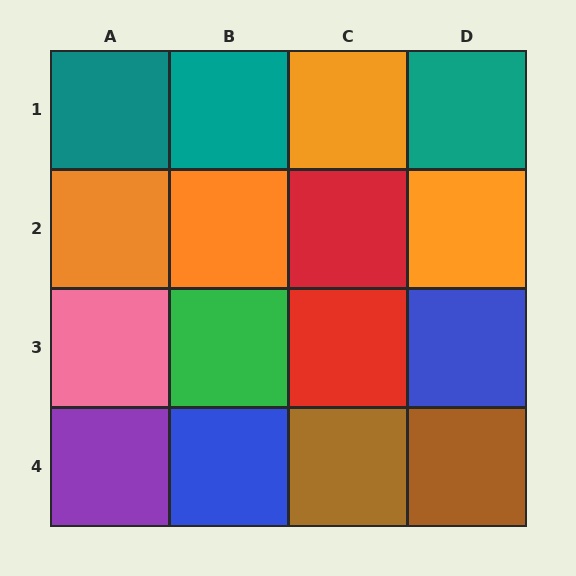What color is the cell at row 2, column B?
Orange.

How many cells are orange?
4 cells are orange.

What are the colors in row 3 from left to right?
Pink, green, red, blue.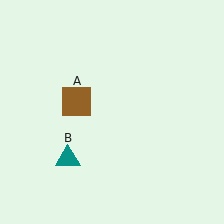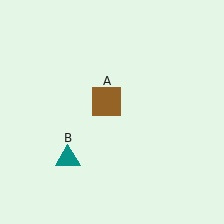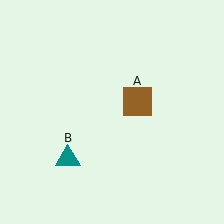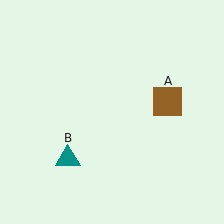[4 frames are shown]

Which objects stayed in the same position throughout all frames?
Teal triangle (object B) remained stationary.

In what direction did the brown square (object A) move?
The brown square (object A) moved right.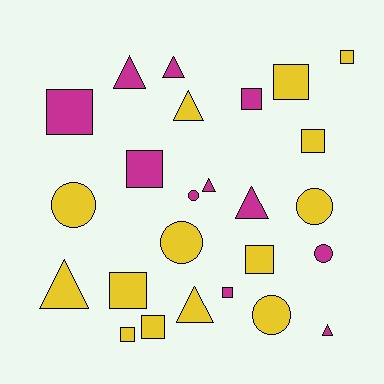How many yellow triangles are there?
There are 3 yellow triangles.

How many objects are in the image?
There are 25 objects.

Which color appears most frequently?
Yellow, with 14 objects.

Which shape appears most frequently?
Square, with 11 objects.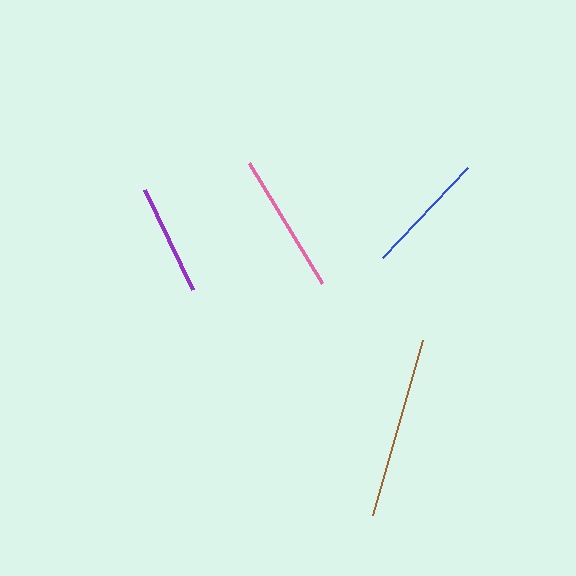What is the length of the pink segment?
The pink segment is approximately 140 pixels long.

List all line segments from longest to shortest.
From longest to shortest: brown, pink, blue, purple.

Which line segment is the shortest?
The purple line is the shortest at approximately 111 pixels.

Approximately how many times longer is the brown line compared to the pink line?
The brown line is approximately 1.3 times the length of the pink line.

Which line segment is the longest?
The brown line is the longest at approximately 182 pixels.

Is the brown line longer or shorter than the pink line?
The brown line is longer than the pink line.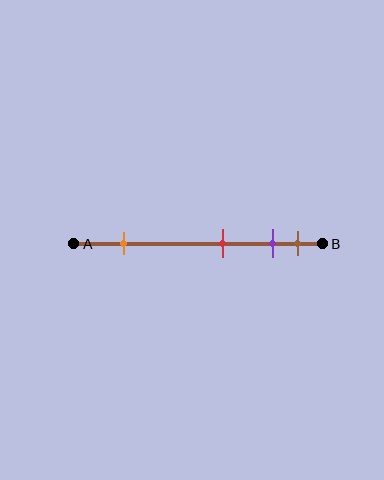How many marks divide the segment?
There are 4 marks dividing the segment.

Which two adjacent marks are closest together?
The purple and brown marks are the closest adjacent pair.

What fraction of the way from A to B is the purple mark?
The purple mark is approximately 80% (0.8) of the way from A to B.